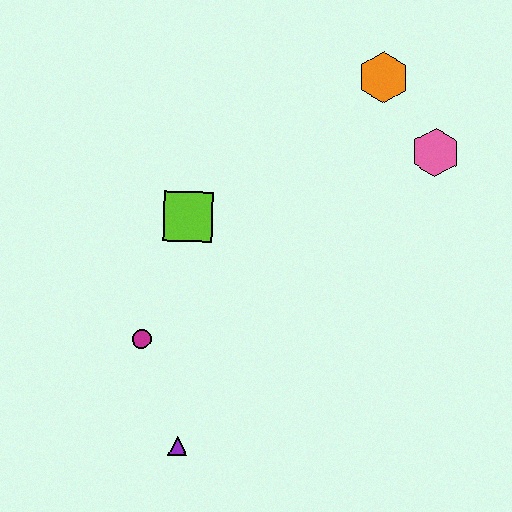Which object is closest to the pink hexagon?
The orange hexagon is closest to the pink hexagon.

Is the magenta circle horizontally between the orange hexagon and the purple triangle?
No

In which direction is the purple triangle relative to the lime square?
The purple triangle is below the lime square.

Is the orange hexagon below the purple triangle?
No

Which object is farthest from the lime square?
The pink hexagon is farthest from the lime square.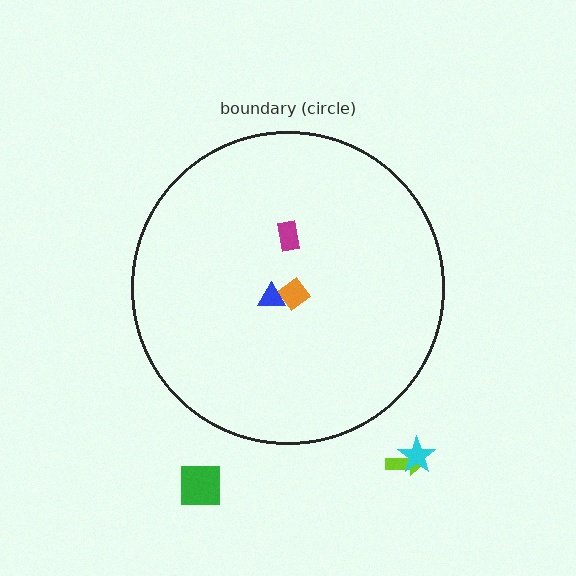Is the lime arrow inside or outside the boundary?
Outside.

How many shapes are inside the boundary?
3 inside, 3 outside.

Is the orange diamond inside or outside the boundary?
Inside.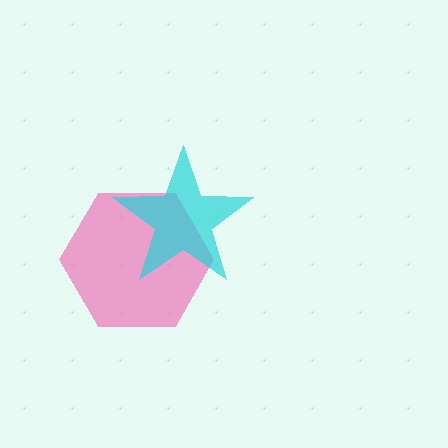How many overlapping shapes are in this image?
There are 2 overlapping shapes in the image.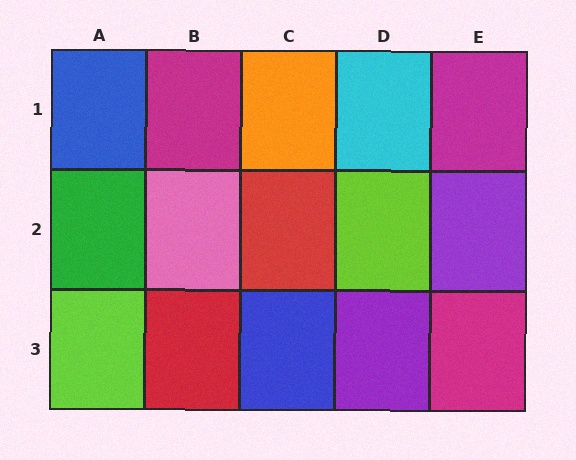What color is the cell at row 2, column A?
Green.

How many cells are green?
1 cell is green.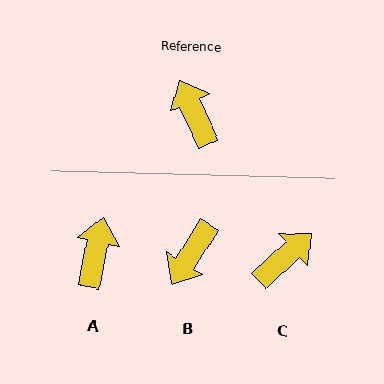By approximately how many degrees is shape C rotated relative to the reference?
Approximately 72 degrees clockwise.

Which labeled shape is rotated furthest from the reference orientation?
B, about 124 degrees away.